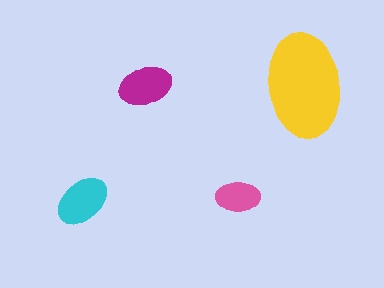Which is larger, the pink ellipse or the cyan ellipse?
The cyan one.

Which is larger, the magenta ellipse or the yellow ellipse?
The yellow one.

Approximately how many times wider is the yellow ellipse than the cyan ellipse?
About 2 times wider.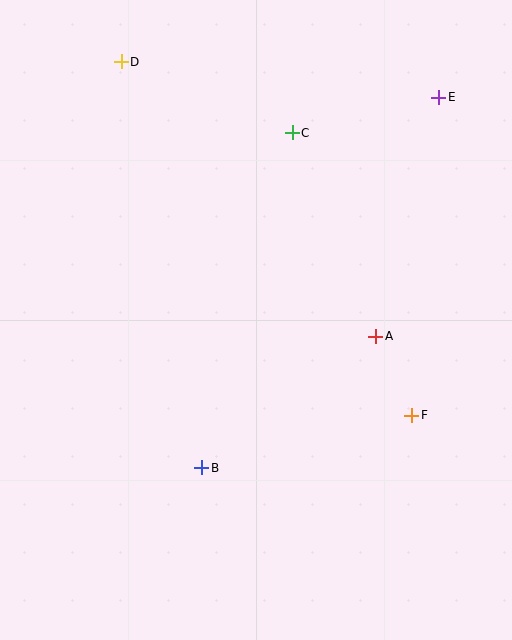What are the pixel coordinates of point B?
Point B is at (202, 468).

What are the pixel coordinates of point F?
Point F is at (412, 415).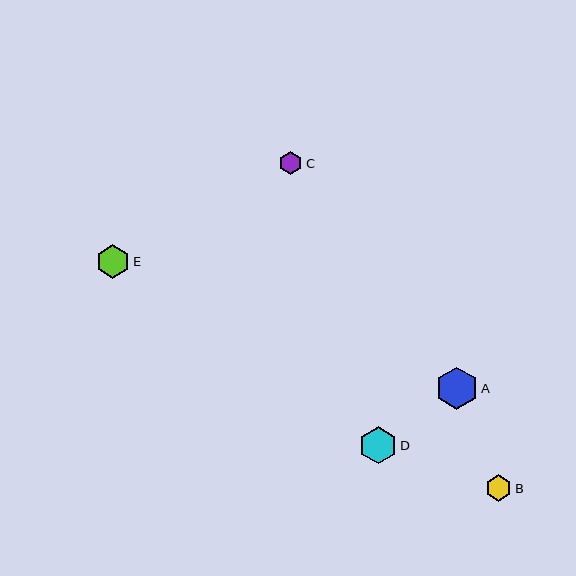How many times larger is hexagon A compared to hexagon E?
Hexagon A is approximately 1.3 times the size of hexagon E.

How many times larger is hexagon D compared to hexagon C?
Hexagon D is approximately 1.6 times the size of hexagon C.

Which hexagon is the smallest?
Hexagon C is the smallest with a size of approximately 23 pixels.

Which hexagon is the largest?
Hexagon A is the largest with a size of approximately 42 pixels.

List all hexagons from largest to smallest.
From largest to smallest: A, D, E, B, C.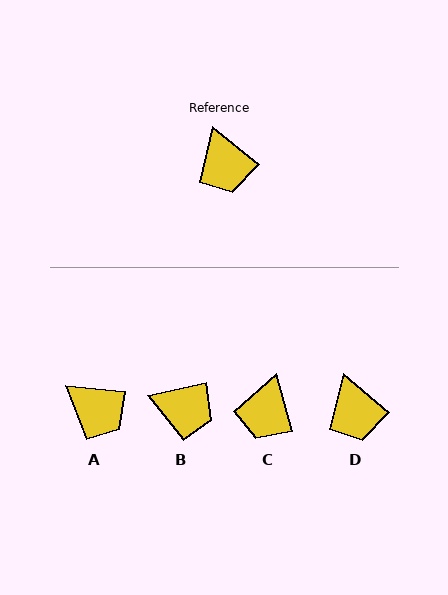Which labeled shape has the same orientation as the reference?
D.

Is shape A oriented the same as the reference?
No, it is off by about 34 degrees.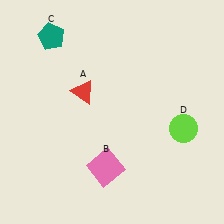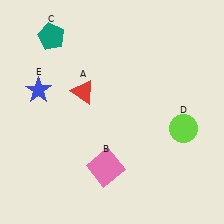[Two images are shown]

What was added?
A blue star (E) was added in Image 2.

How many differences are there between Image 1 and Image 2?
There is 1 difference between the two images.